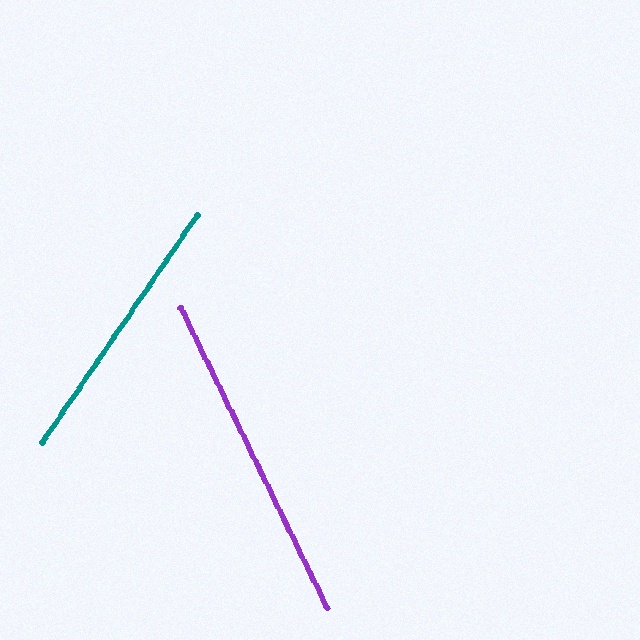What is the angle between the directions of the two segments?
Approximately 60 degrees.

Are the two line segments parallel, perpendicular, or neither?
Neither parallel nor perpendicular — they differ by about 60°.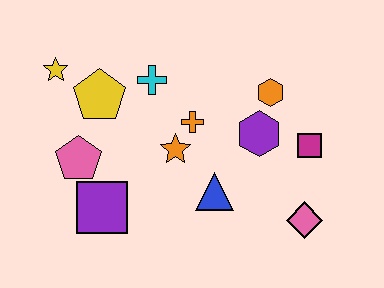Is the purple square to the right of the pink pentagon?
Yes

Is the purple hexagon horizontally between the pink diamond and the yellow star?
Yes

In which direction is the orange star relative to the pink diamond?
The orange star is to the left of the pink diamond.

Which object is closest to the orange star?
The orange cross is closest to the orange star.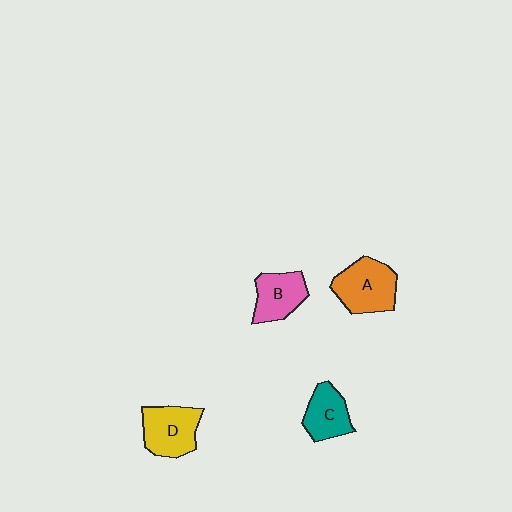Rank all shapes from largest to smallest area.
From largest to smallest: A (orange), D (yellow), B (pink), C (teal).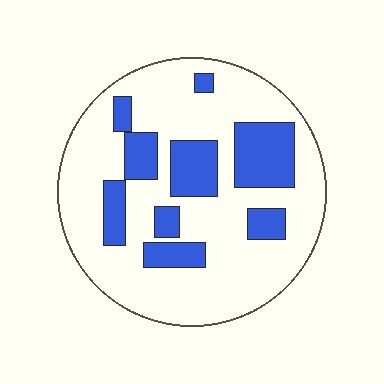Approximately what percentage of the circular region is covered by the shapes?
Approximately 25%.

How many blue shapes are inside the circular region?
9.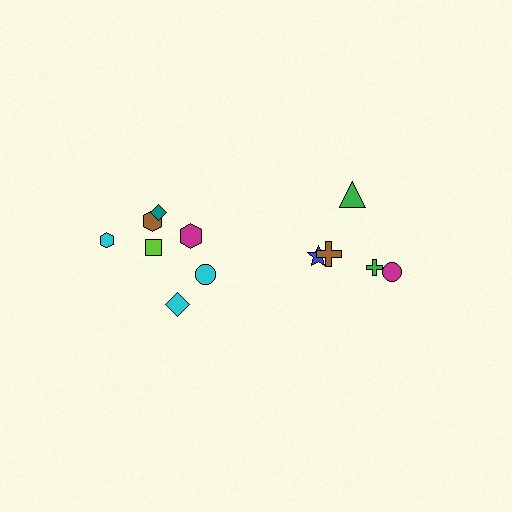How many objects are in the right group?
There are 5 objects.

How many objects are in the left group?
There are 7 objects.